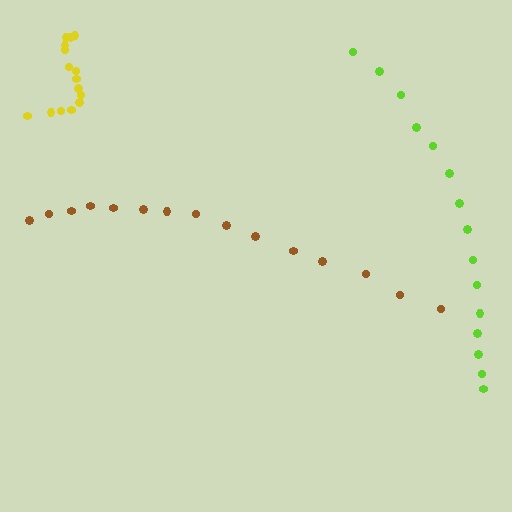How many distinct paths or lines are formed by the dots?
There are 3 distinct paths.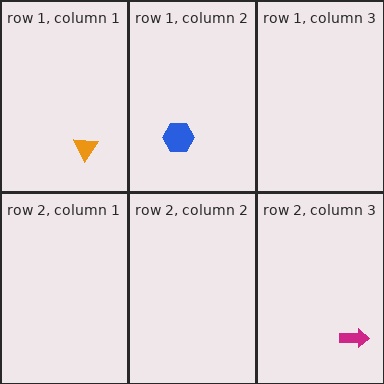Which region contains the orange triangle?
The row 1, column 1 region.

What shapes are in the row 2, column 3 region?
The magenta arrow.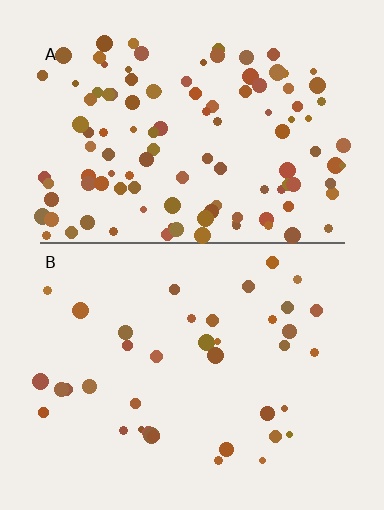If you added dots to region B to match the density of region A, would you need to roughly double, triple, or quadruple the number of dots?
Approximately triple.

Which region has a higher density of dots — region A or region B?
A (the top).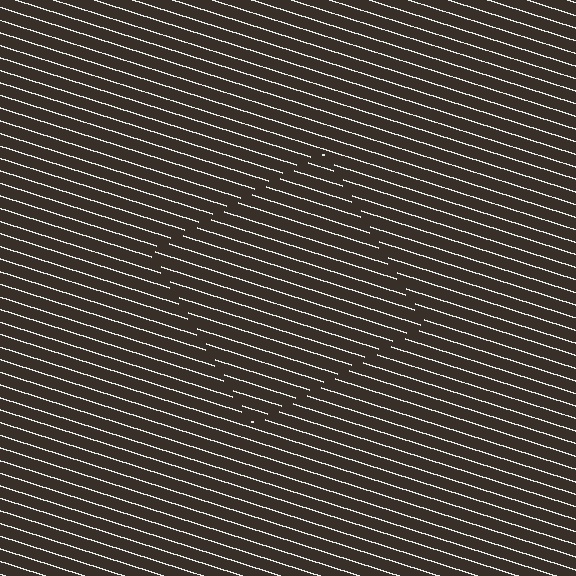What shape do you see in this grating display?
An illusory square. The interior of the shape contains the same grating, shifted by half a period — the contour is defined by the phase discontinuity where line-ends from the inner and outer gratings abut.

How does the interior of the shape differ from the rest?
The interior of the shape contains the same grating, shifted by half a period — the contour is defined by the phase discontinuity where line-ends from the inner and outer gratings abut.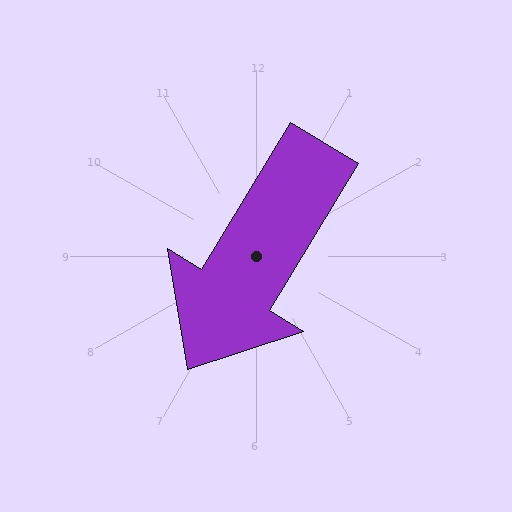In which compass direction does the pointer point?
Southwest.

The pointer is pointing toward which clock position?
Roughly 7 o'clock.